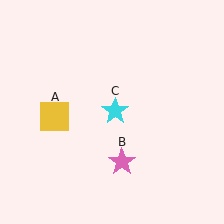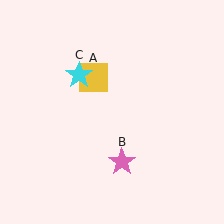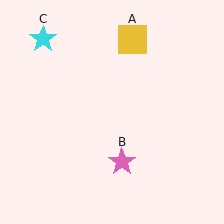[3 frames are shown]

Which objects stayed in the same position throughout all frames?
Pink star (object B) remained stationary.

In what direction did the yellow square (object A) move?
The yellow square (object A) moved up and to the right.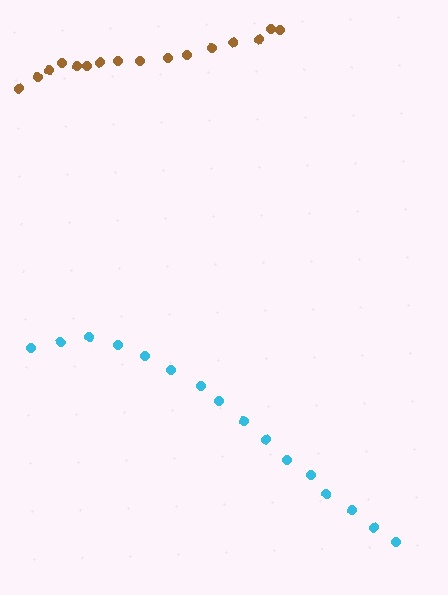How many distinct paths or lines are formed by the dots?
There are 2 distinct paths.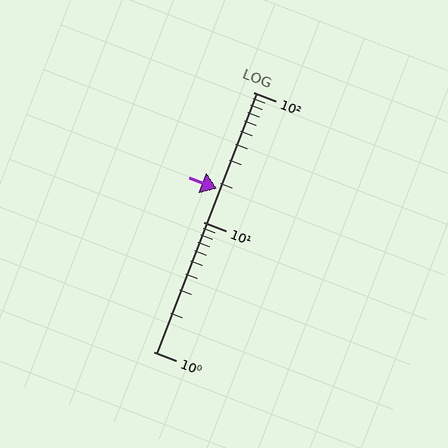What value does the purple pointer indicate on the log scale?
The pointer indicates approximately 18.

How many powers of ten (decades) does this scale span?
The scale spans 2 decades, from 1 to 100.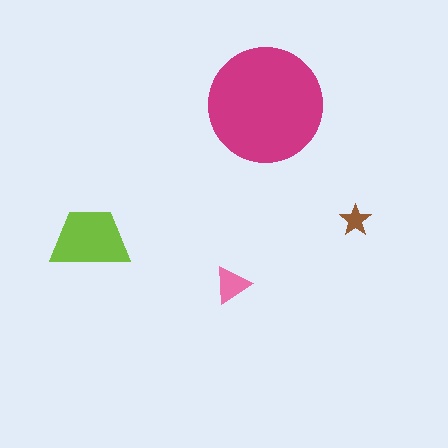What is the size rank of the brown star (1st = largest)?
4th.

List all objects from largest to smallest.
The magenta circle, the lime trapezoid, the pink triangle, the brown star.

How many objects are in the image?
There are 4 objects in the image.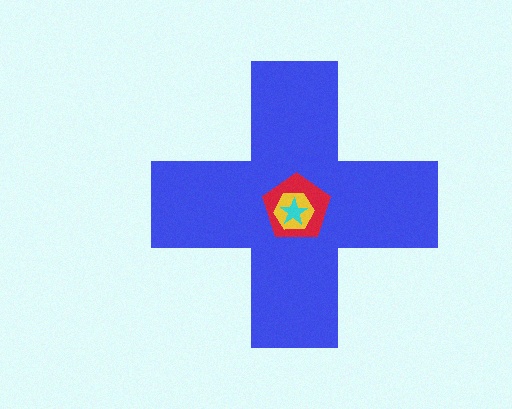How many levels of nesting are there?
4.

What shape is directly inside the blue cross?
The red pentagon.